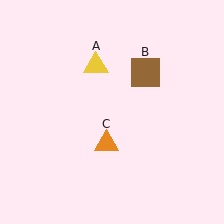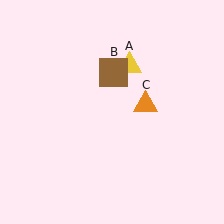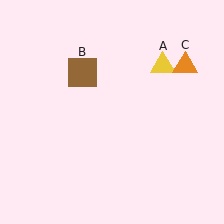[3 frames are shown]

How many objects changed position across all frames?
3 objects changed position: yellow triangle (object A), brown square (object B), orange triangle (object C).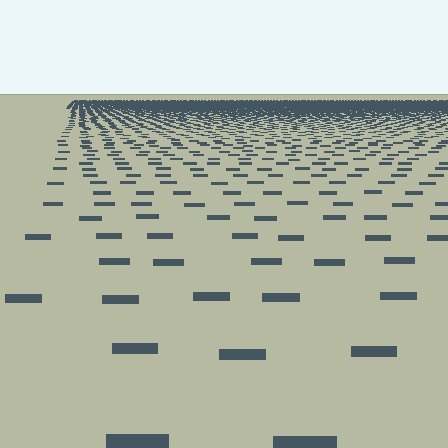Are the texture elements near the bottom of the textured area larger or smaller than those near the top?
Larger. Near the bottom, elements are closer to the viewer and appear at a bigger on-screen size.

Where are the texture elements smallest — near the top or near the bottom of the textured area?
Near the top.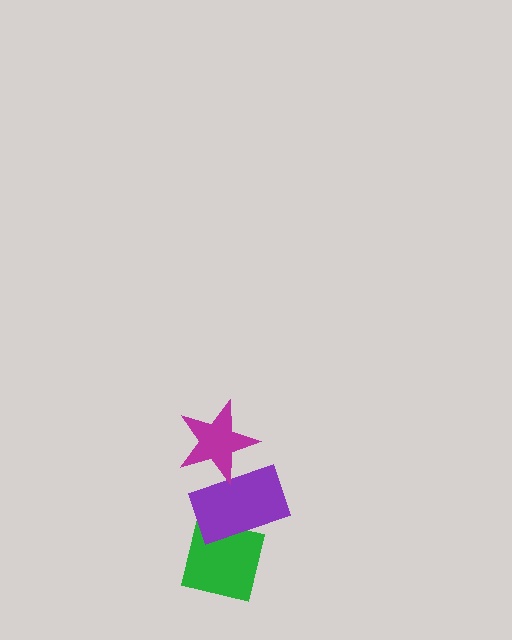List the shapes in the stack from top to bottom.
From top to bottom: the magenta star, the purple rectangle, the green square.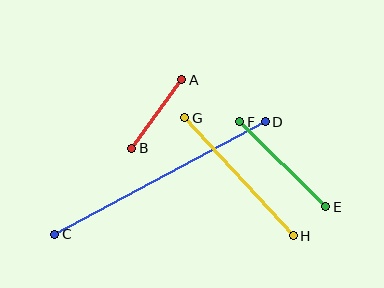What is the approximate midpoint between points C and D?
The midpoint is at approximately (160, 178) pixels.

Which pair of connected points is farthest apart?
Points C and D are farthest apart.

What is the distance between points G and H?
The distance is approximately 160 pixels.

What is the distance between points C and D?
The distance is approximately 239 pixels.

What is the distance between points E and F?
The distance is approximately 121 pixels.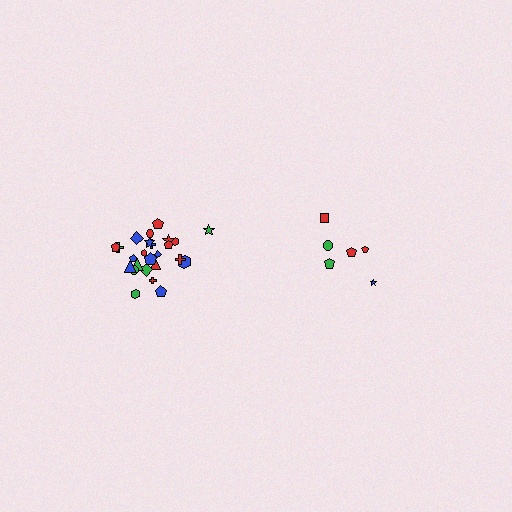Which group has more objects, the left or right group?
The left group.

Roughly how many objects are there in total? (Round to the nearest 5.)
Roughly 30 objects in total.